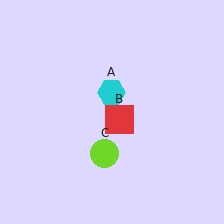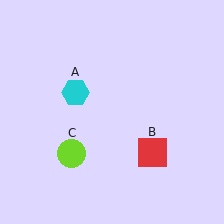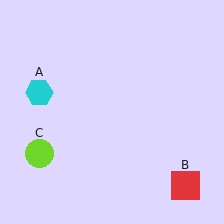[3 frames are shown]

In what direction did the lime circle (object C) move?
The lime circle (object C) moved left.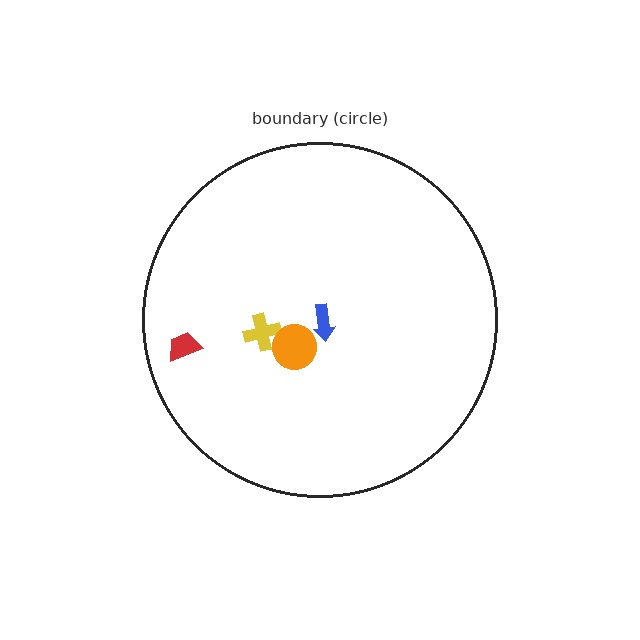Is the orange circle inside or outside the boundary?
Inside.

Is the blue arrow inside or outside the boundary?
Inside.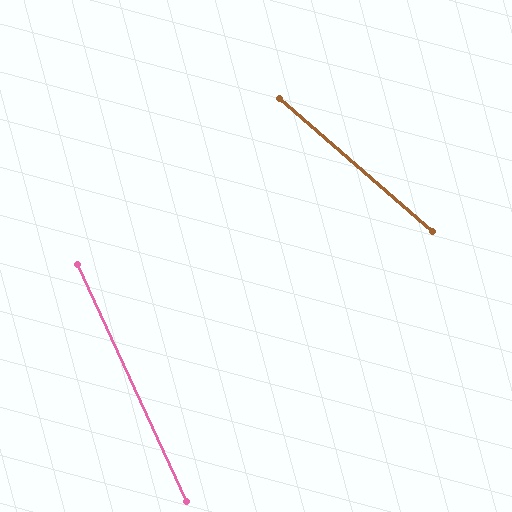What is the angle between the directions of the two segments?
Approximately 24 degrees.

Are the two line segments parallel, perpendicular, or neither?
Neither parallel nor perpendicular — they differ by about 24°.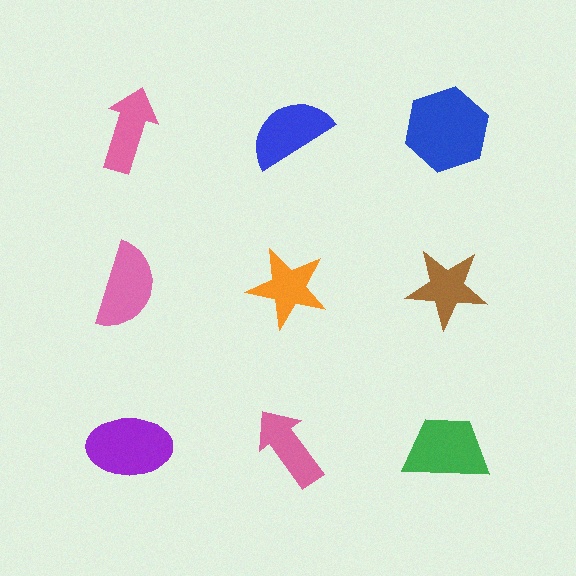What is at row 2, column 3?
A brown star.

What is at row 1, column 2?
A blue semicircle.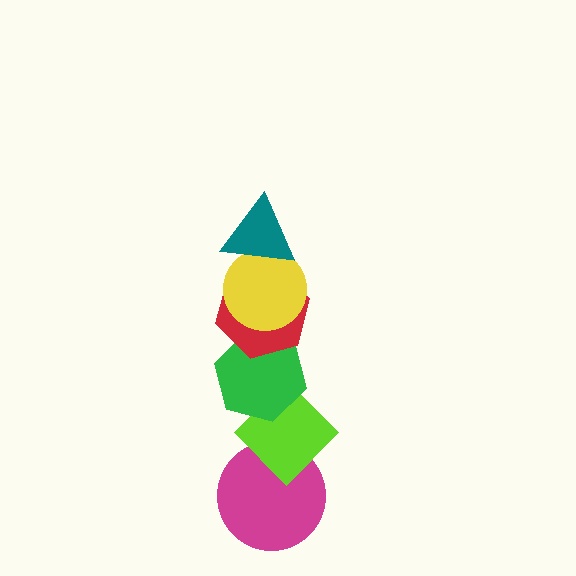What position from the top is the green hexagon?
The green hexagon is 4th from the top.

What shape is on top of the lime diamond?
The green hexagon is on top of the lime diamond.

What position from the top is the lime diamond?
The lime diamond is 5th from the top.